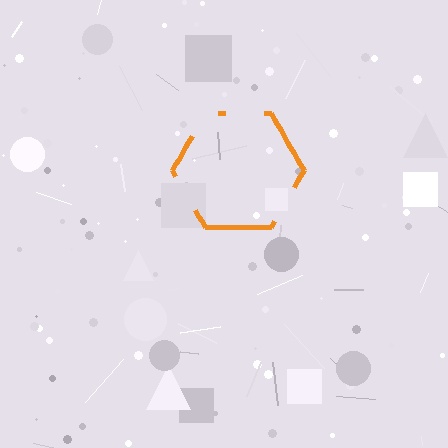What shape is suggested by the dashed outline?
The dashed outline suggests a hexagon.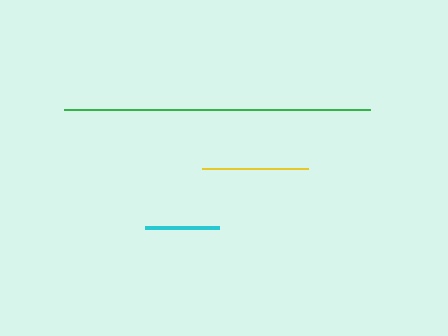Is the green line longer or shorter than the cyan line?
The green line is longer than the cyan line.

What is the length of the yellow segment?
The yellow segment is approximately 107 pixels long.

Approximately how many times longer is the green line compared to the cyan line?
The green line is approximately 4.1 times the length of the cyan line.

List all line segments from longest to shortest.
From longest to shortest: green, yellow, cyan.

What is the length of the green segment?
The green segment is approximately 306 pixels long.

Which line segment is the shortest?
The cyan line is the shortest at approximately 74 pixels.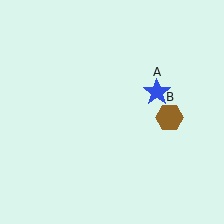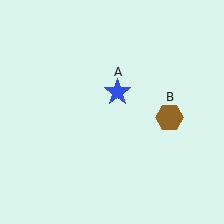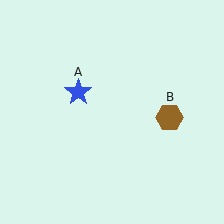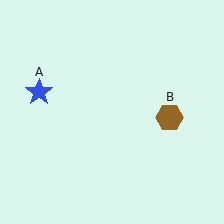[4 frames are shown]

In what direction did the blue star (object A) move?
The blue star (object A) moved left.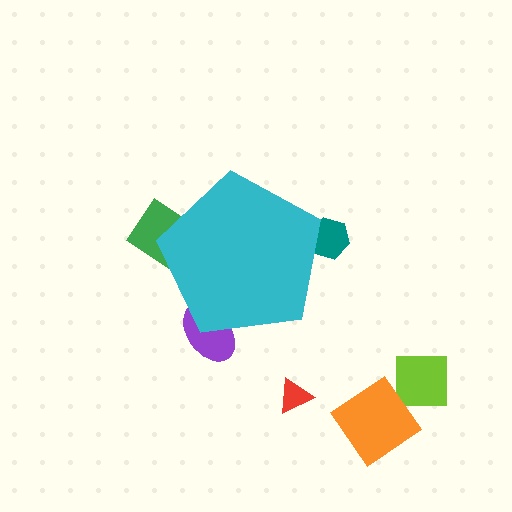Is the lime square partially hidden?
No, the lime square is fully visible.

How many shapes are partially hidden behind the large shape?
3 shapes are partially hidden.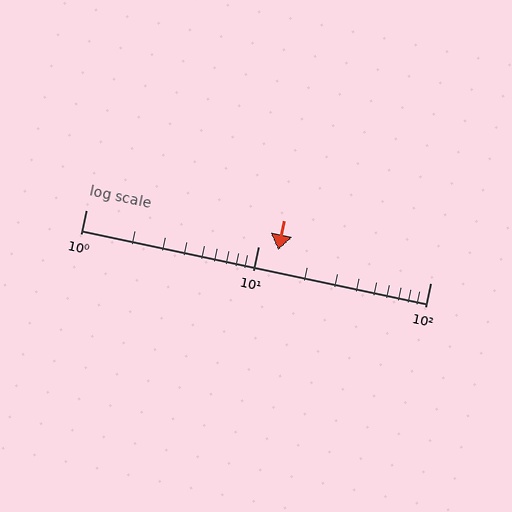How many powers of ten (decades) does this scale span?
The scale spans 2 decades, from 1 to 100.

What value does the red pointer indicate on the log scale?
The pointer indicates approximately 13.